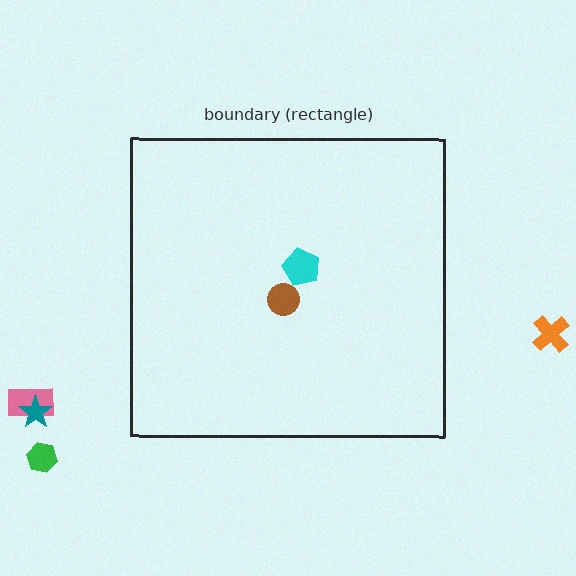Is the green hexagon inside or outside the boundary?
Outside.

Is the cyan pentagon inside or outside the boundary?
Inside.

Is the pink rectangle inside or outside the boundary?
Outside.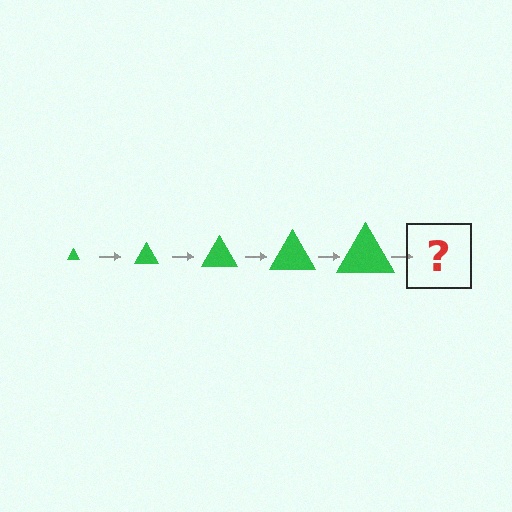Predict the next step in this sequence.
The next step is a green triangle, larger than the previous one.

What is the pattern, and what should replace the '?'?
The pattern is that the triangle gets progressively larger each step. The '?' should be a green triangle, larger than the previous one.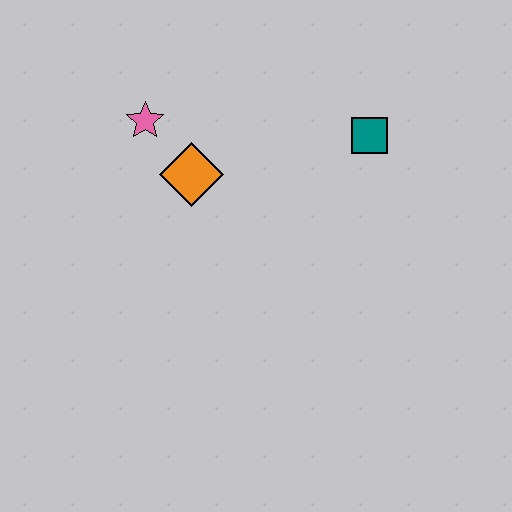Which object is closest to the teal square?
The orange diamond is closest to the teal square.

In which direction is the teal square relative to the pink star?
The teal square is to the right of the pink star.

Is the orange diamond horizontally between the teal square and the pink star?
Yes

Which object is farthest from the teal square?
The pink star is farthest from the teal square.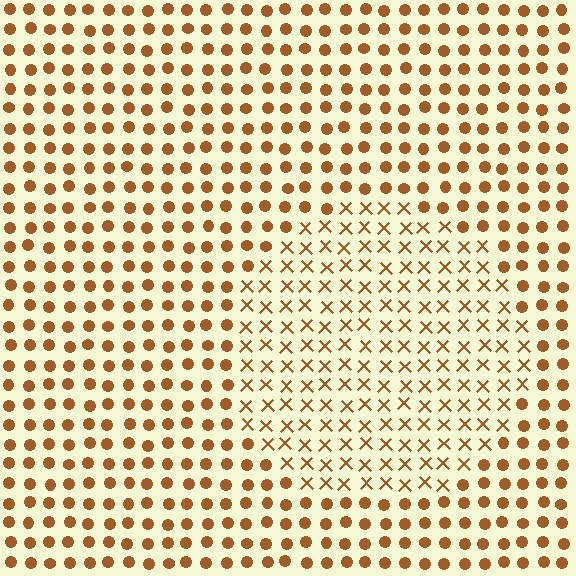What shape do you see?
I see a circle.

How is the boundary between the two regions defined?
The boundary is defined by a change in element shape: X marks inside vs. circles outside. All elements share the same color and spacing.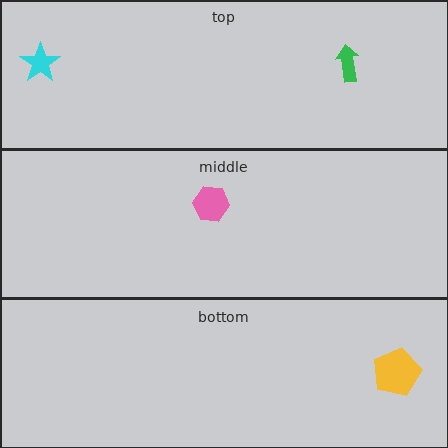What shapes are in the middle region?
The pink hexagon.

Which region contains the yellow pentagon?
The bottom region.